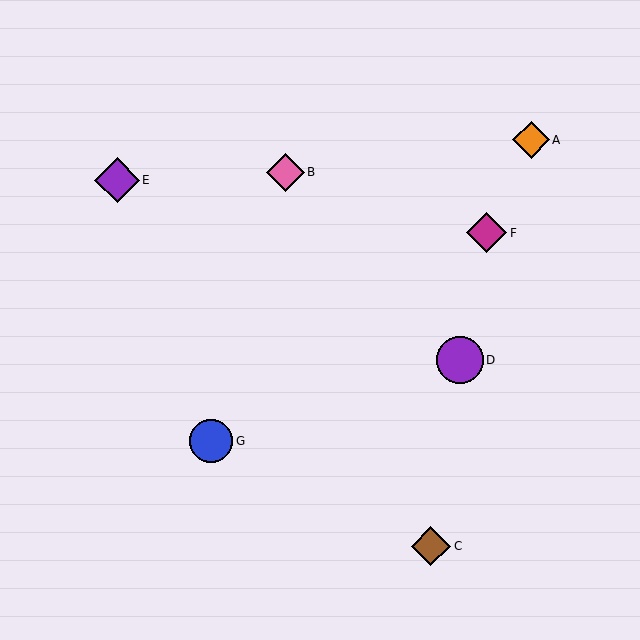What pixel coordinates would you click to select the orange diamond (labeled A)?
Click at (531, 140) to select the orange diamond A.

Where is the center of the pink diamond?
The center of the pink diamond is at (285, 172).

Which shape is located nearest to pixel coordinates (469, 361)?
The purple circle (labeled D) at (460, 360) is nearest to that location.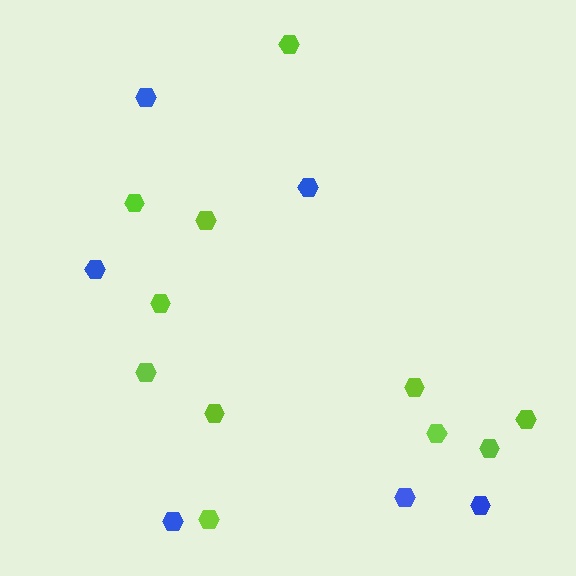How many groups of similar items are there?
There are 2 groups: one group of lime hexagons (11) and one group of blue hexagons (6).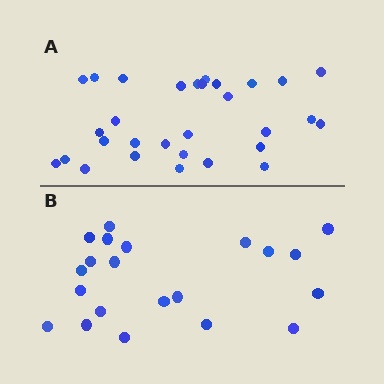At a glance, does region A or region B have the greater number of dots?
Region A (the top region) has more dots.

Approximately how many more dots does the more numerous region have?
Region A has roughly 8 or so more dots than region B.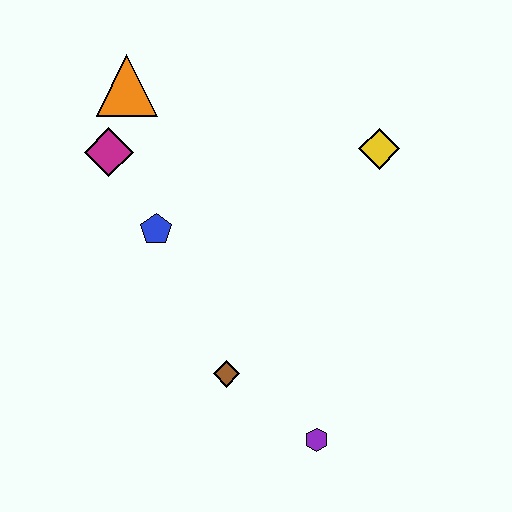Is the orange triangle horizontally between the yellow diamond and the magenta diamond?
Yes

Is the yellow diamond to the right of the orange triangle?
Yes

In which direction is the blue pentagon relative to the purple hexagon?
The blue pentagon is above the purple hexagon.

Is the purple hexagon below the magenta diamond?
Yes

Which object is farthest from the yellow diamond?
The purple hexagon is farthest from the yellow diamond.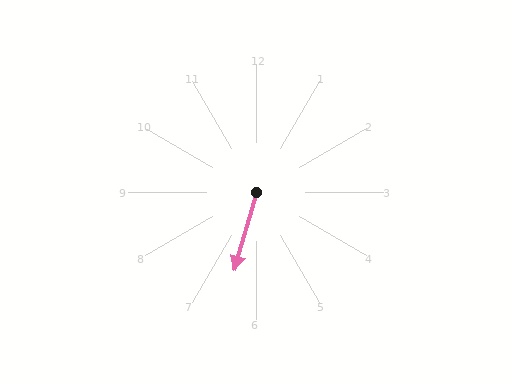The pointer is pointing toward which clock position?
Roughly 7 o'clock.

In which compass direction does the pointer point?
South.